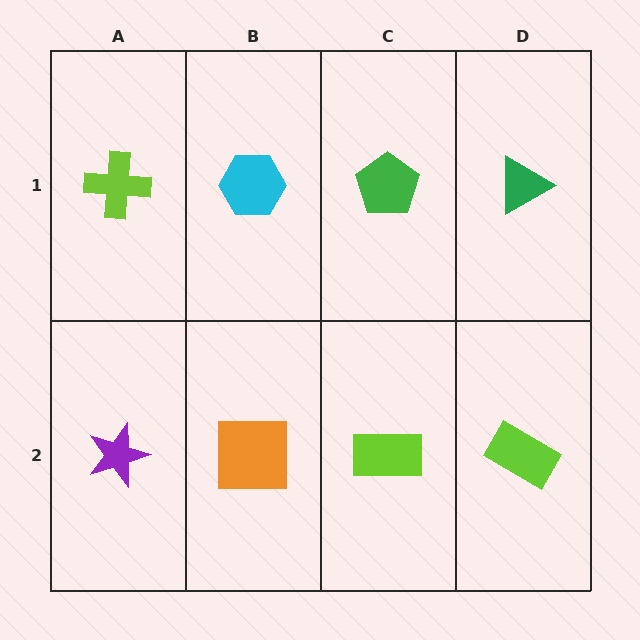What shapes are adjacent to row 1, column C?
A lime rectangle (row 2, column C), a cyan hexagon (row 1, column B), a green triangle (row 1, column D).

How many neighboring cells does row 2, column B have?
3.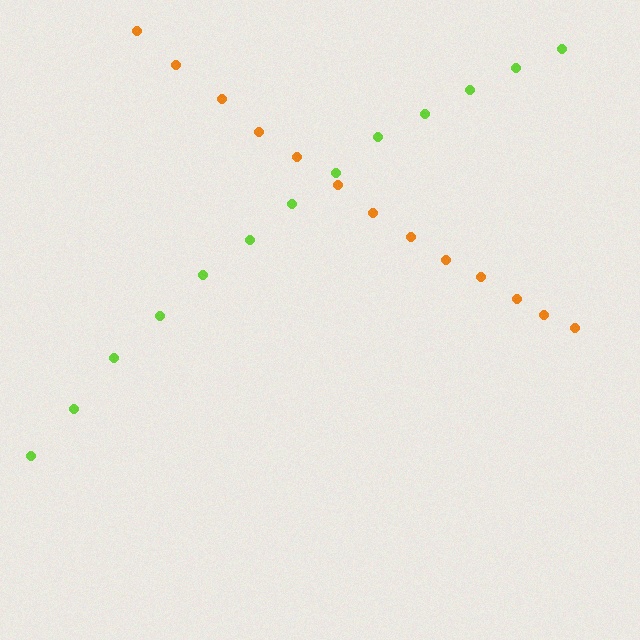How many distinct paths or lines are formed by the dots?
There are 2 distinct paths.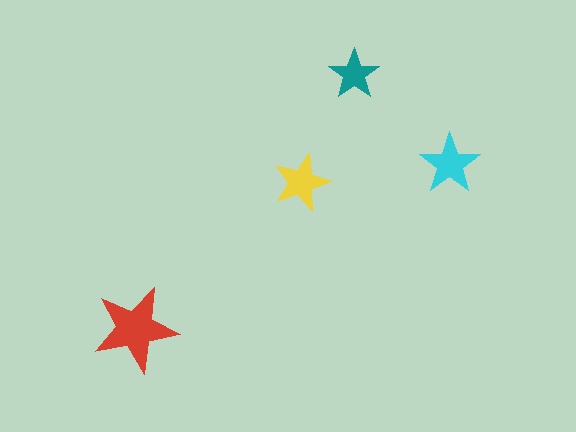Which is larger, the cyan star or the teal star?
The cyan one.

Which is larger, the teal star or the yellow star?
The yellow one.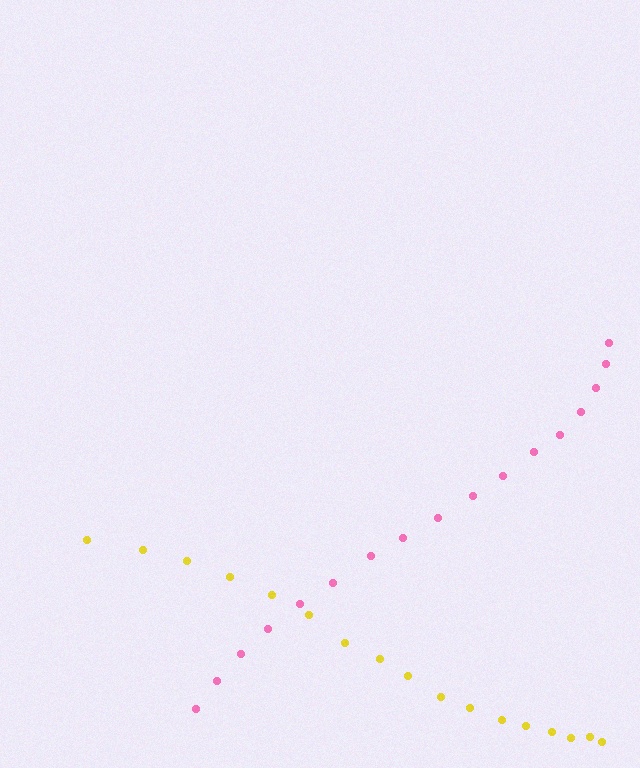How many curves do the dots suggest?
There are 2 distinct paths.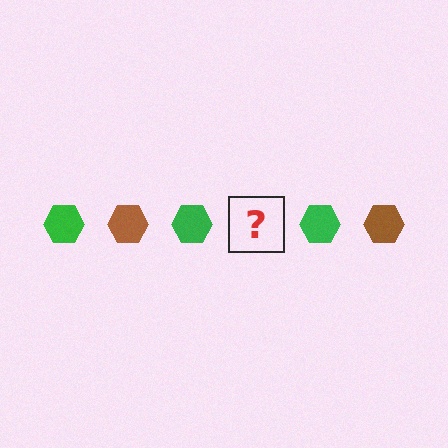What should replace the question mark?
The question mark should be replaced with a brown hexagon.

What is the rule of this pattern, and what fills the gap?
The rule is that the pattern cycles through green, brown hexagons. The gap should be filled with a brown hexagon.